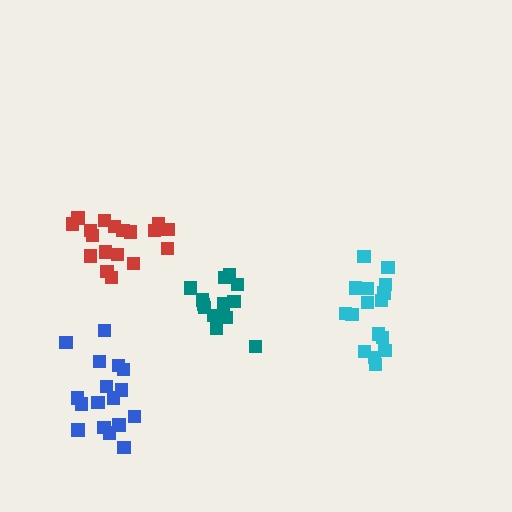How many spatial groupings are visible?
There are 4 spatial groupings.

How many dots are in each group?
Group 1: 14 dots, Group 2: 16 dots, Group 3: 17 dots, Group 4: 19 dots (66 total).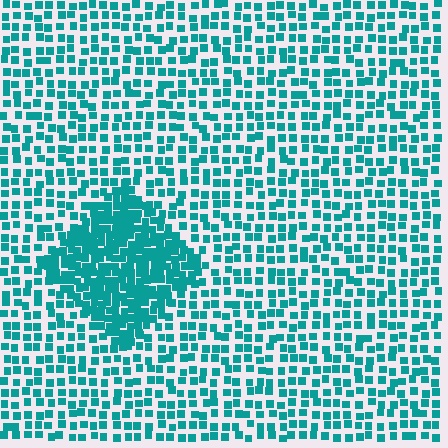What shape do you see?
I see a diamond.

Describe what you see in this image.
The image contains small teal elements arranged at two different densities. A diamond-shaped region is visible where the elements are more densely packed than the surrounding area.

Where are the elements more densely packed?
The elements are more densely packed inside the diamond boundary.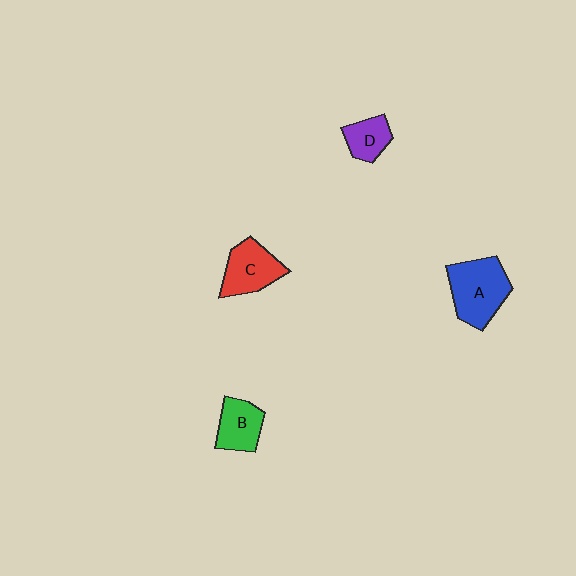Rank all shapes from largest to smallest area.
From largest to smallest: A (blue), C (red), B (green), D (purple).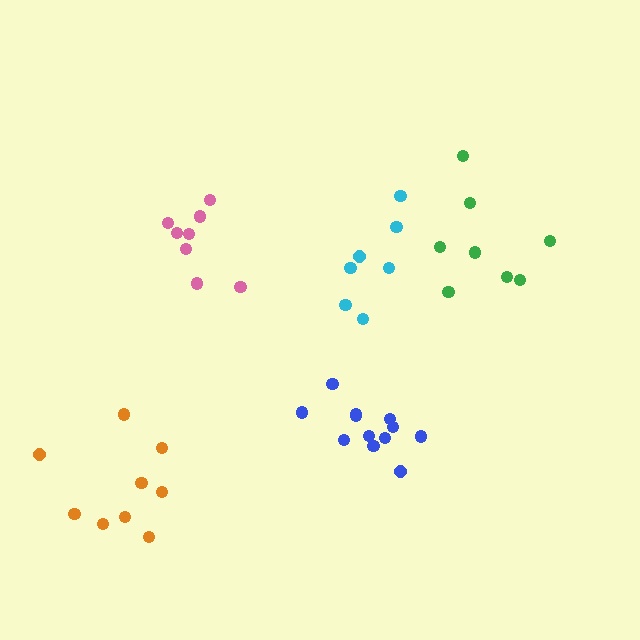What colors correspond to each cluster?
The clusters are colored: cyan, blue, pink, green, orange.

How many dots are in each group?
Group 1: 7 dots, Group 2: 12 dots, Group 3: 8 dots, Group 4: 8 dots, Group 5: 9 dots (44 total).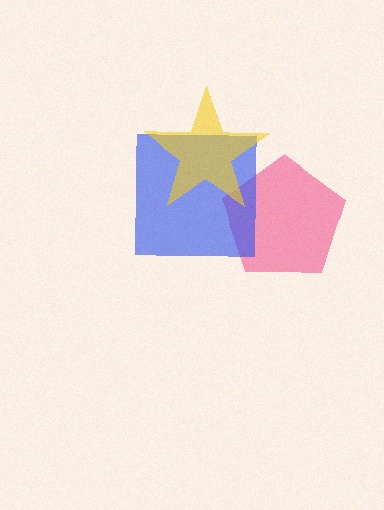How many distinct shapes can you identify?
There are 3 distinct shapes: a pink pentagon, a blue square, a yellow star.